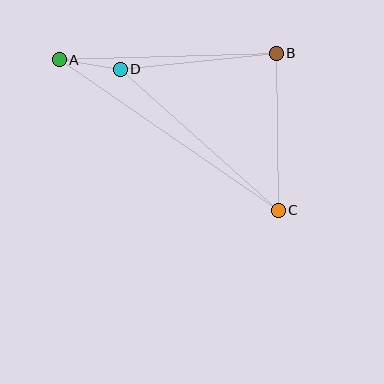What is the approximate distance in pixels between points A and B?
The distance between A and B is approximately 217 pixels.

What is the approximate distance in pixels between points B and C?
The distance between B and C is approximately 157 pixels.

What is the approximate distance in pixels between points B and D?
The distance between B and D is approximately 157 pixels.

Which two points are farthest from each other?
Points A and C are farthest from each other.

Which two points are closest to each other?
Points A and D are closest to each other.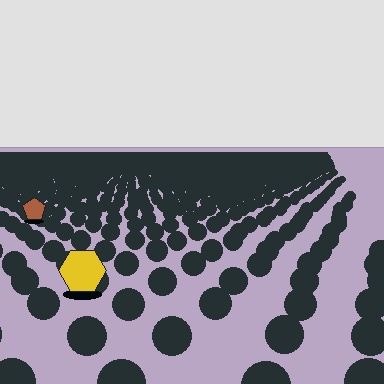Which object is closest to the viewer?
The yellow hexagon is closest. The texture marks near it are larger and more spread out.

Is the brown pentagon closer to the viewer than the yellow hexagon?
No. The yellow hexagon is closer — you can tell from the texture gradient: the ground texture is coarser near it.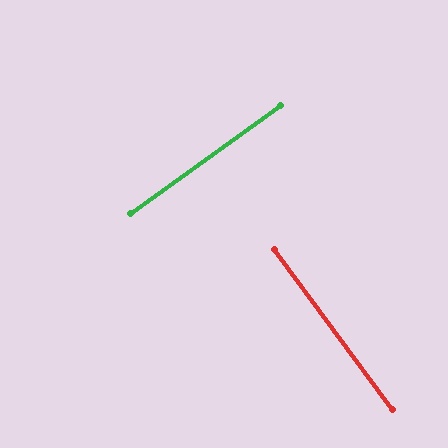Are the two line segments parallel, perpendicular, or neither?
Perpendicular — they meet at approximately 89°.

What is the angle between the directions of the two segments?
Approximately 89 degrees.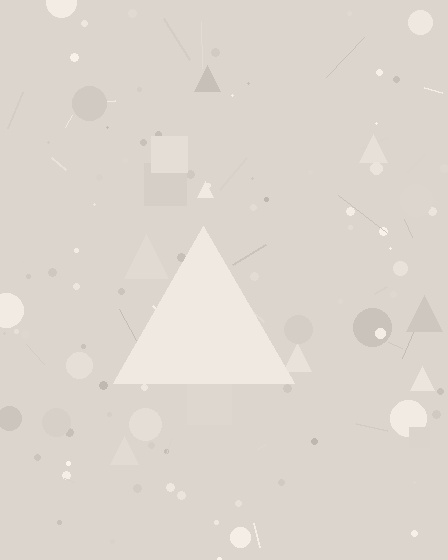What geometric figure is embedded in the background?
A triangle is embedded in the background.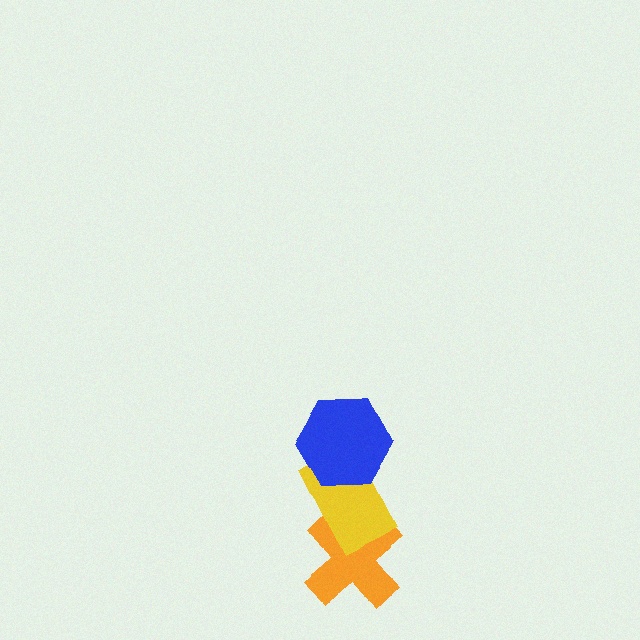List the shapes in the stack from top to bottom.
From top to bottom: the blue hexagon, the yellow rectangle, the orange cross.